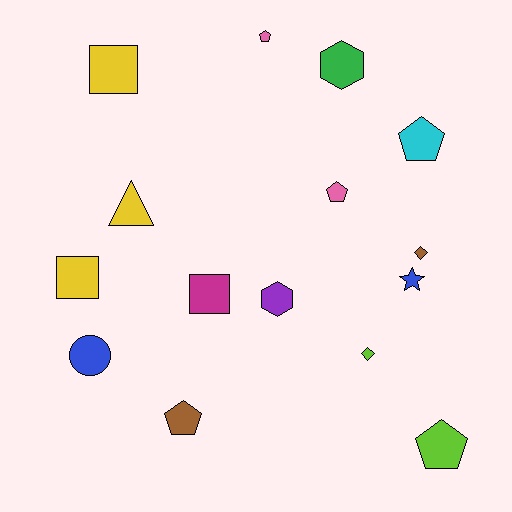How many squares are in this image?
There are 3 squares.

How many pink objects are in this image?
There are 2 pink objects.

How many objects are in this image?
There are 15 objects.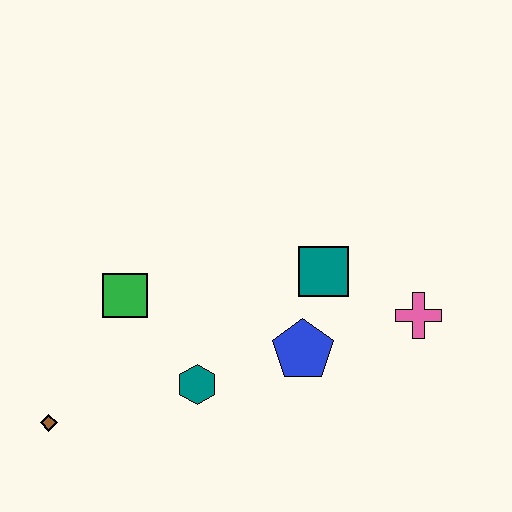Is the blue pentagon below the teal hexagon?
No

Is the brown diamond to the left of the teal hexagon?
Yes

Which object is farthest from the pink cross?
The brown diamond is farthest from the pink cross.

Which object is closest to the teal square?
The blue pentagon is closest to the teal square.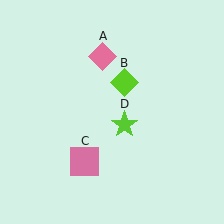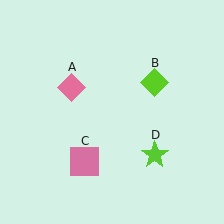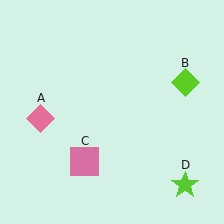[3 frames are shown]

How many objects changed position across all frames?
3 objects changed position: pink diamond (object A), lime diamond (object B), lime star (object D).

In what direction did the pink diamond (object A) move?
The pink diamond (object A) moved down and to the left.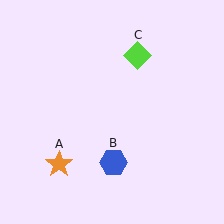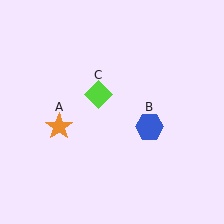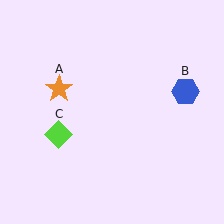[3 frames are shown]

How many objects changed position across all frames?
3 objects changed position: orange star (object A), blue hexagon (object B), lime diamond (object C).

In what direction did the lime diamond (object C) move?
The lime diamond (object C) moved down and to the left.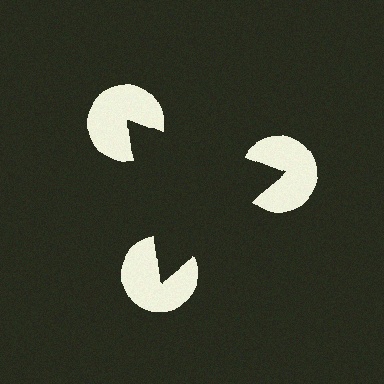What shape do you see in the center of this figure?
An illusory triangle — its edges are inferred from the aligned wedge cuts in the pac-man discs, not physically drawn.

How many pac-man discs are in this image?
There are 3 — one at each vertex of the illusory triangle.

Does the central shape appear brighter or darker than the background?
It typically appears slightly darker than the background, even though no actual brightness change is drawn.